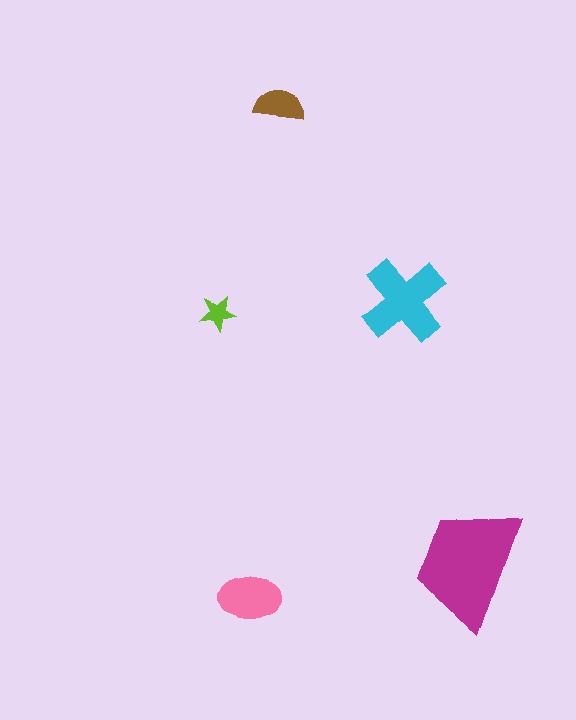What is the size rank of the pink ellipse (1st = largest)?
3rd.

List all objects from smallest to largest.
The lime star, the brown semicircle, the pink ellipse, the cyan cross, the magenta trapezoid.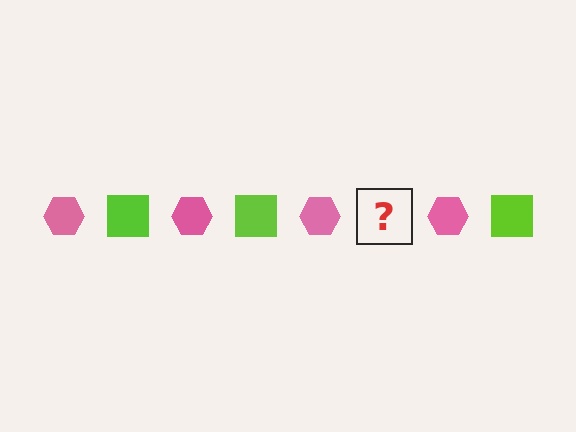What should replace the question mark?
The question mark should be replaced with a lime square.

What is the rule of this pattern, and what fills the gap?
The rule is that the pattern alternates between pink hexagon and lime square. The gap should be filled with a lime square.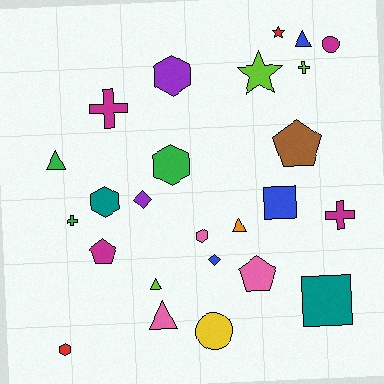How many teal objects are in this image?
There are 2 teal objects.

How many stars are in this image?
There are 2 stars.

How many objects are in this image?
There are 25 objects.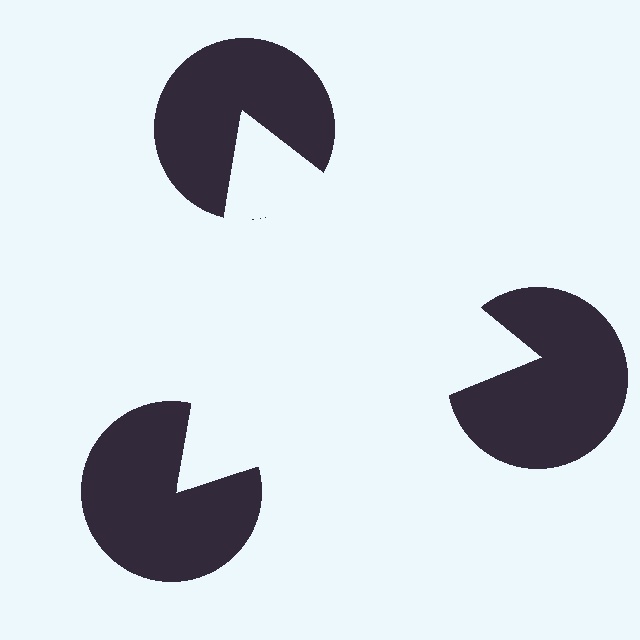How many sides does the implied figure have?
3 sides.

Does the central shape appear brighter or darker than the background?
It typically appears slightly brighter than the background, even though no actual brightness change is drawn.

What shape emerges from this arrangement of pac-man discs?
An illusory triangle — its edges are inferred from the aligned wedge cuts in the pac-man discs, not physically drawn.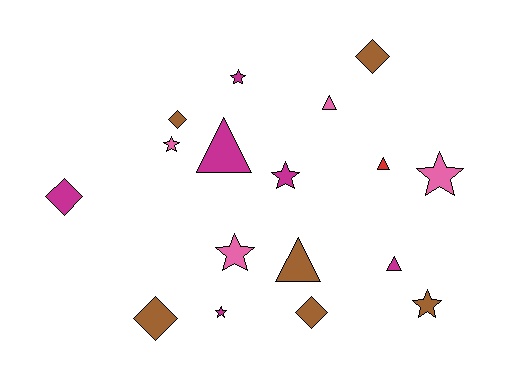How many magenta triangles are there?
There are 2 magenta triangles.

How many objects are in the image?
There are 17 objects.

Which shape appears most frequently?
Star, with 7 objects.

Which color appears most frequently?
Brown, with 6 objects.